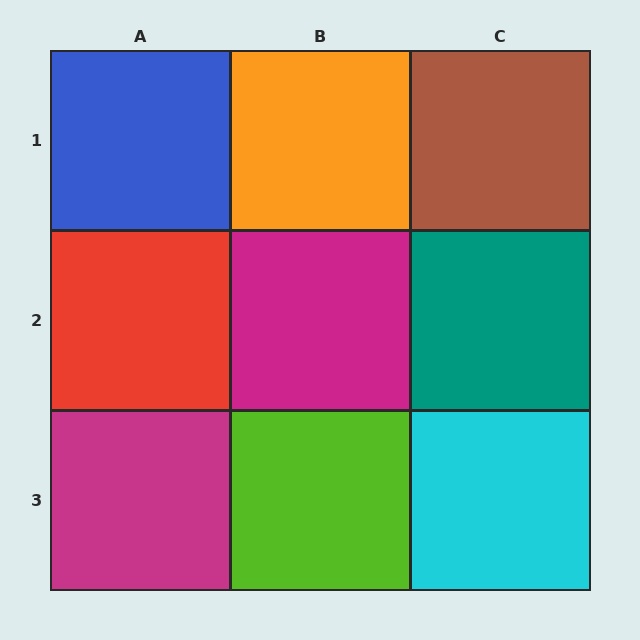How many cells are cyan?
1 cell is cyan.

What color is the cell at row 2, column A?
Red.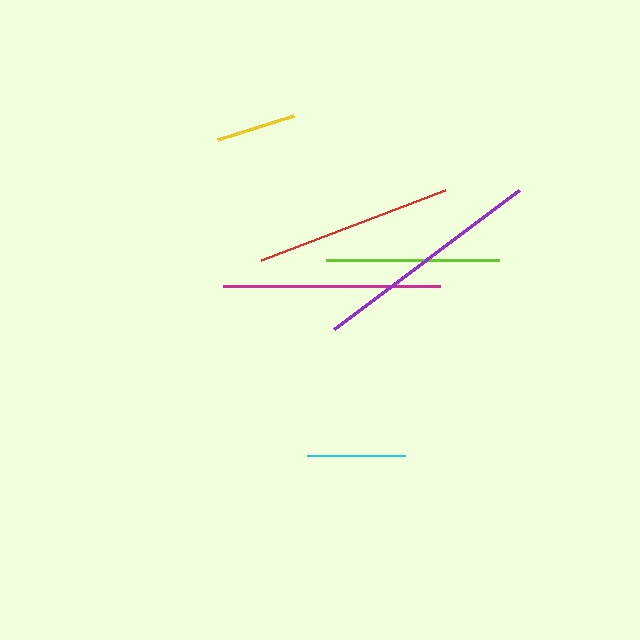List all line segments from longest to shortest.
From longest to shortest: purple, magenta, red, lime, cyan, yellow.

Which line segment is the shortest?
The yellow line is the shortest at approximately 79 pixels.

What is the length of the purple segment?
The purple segment is approximately 231 pixels long.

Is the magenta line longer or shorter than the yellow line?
The magenta line is longer than the yellow line.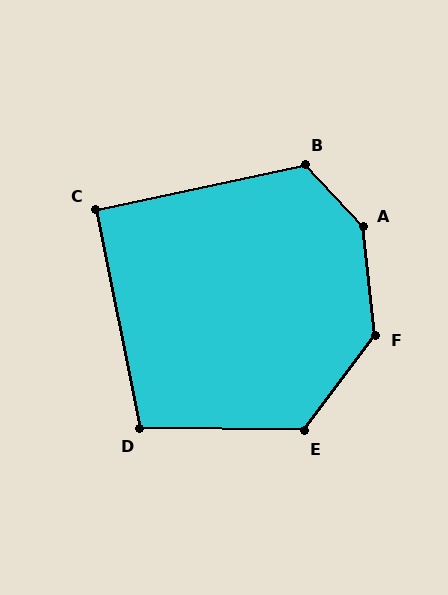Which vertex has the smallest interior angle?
C, at approximately 91 degrees.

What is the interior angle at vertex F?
Approximately 137 degrees (obtuse).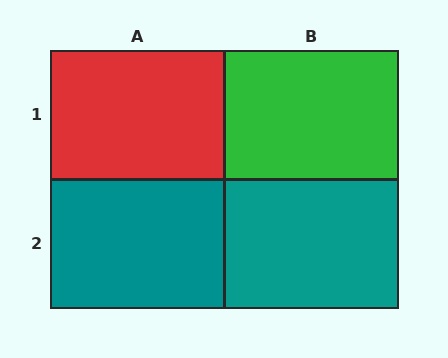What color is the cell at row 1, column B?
Green.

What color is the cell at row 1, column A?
Red.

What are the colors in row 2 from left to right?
Teal, teal.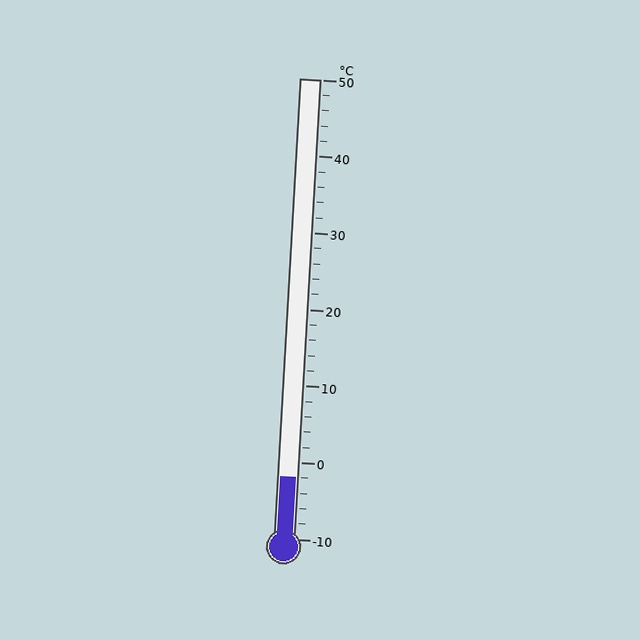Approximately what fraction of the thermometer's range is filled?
The thermometer is filled to approximately 15% of its range.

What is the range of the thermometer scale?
The thermometer scale ranges from -10°C to 50°C.